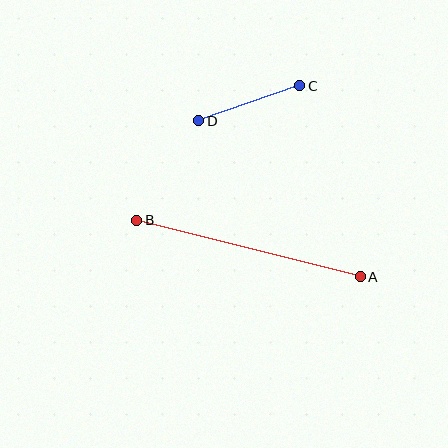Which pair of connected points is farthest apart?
Points A and B are farthest apart.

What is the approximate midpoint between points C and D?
The midpoint is at approximately (249, 103) pixels.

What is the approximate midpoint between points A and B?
The midpoint is at approximately (249, 249) pixels.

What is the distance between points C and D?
The distance is approximately 107 pixels.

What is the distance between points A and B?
The distance is approximately 231 pixels.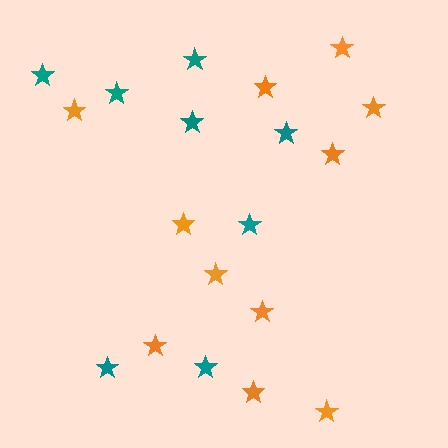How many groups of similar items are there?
There are 2 groups: one group of teal stars (8) and one group of orange stars (11).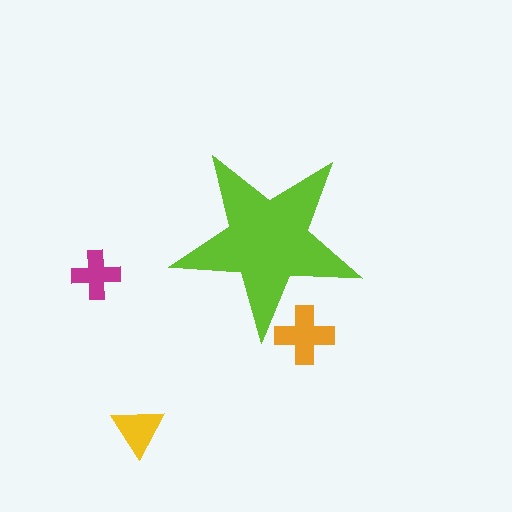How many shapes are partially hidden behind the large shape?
1 shape is partially hidden.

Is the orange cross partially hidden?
Yes, the orange cross is partially hidden behind the lime star.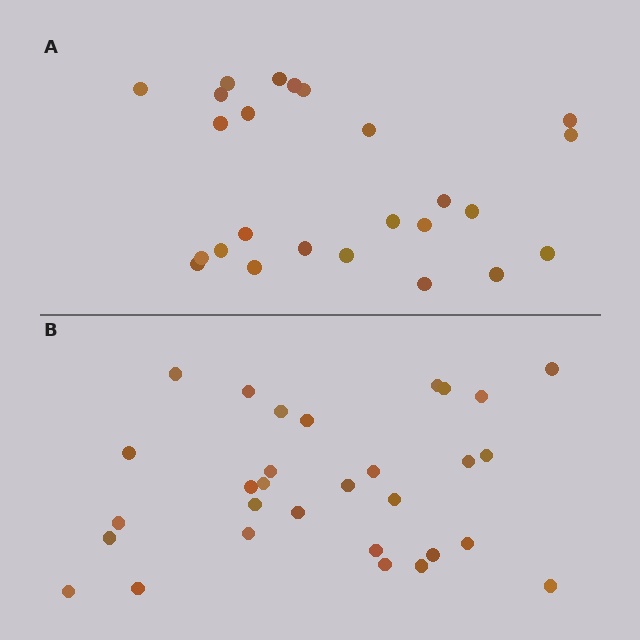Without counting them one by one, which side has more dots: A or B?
Region B (the bottom region) has more dots.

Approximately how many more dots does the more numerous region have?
Region B has about 5 more dots than region A.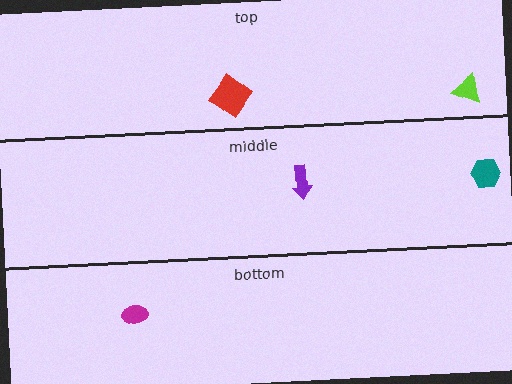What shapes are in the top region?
The lime triangle, the red diamond.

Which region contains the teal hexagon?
The middle region.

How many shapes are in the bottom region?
1.